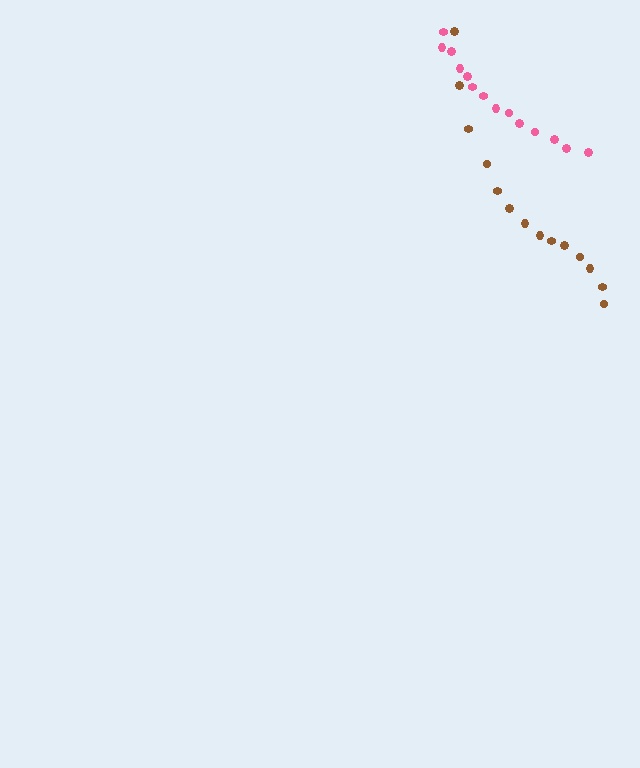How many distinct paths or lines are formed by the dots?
There are 2 distinct paths.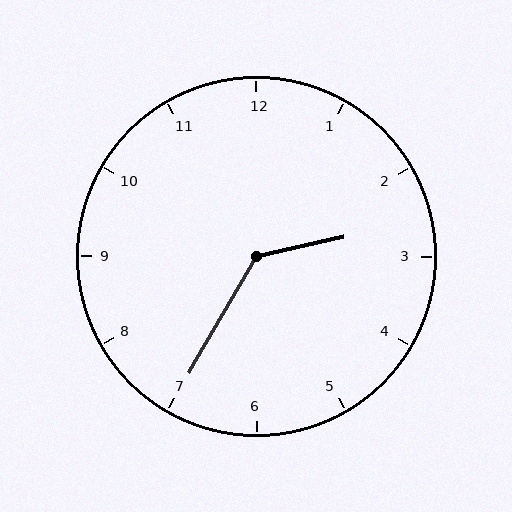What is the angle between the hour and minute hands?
Approximately 132 degrees.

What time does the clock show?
2:35.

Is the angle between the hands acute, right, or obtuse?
It is obtuse.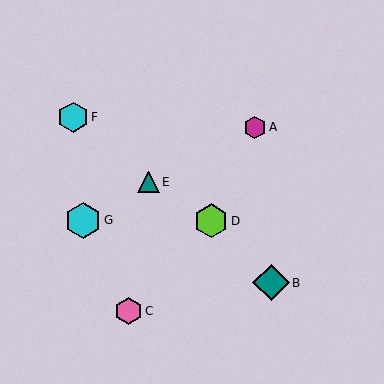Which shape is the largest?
The teal diamond (labeled B) is the largest.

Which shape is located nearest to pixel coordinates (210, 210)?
The lime hexagon (labeled D) at (211, 221) is nearest to that location.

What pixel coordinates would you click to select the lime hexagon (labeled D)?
Click at (211, 221) to select the lime hexagon D.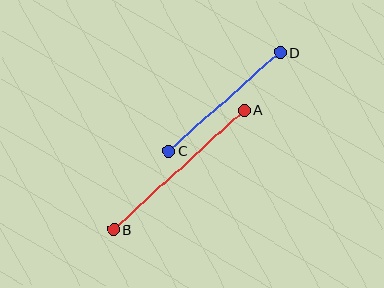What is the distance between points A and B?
The distance is approximately 177 pixels.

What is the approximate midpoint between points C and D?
The midpoint is at approximately (224, 101) pixels.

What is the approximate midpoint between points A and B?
The midpoint is at approximately (179, 170) pixels.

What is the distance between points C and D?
The distance is approximately 149 pixels.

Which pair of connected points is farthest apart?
Points A and B are farthest apart.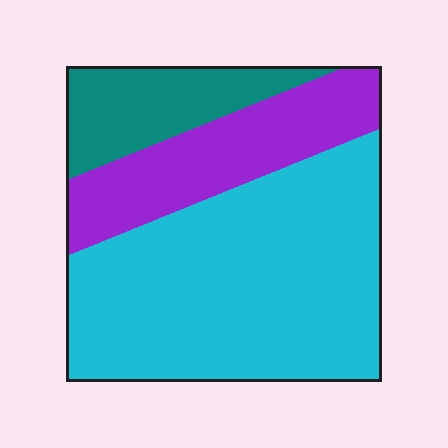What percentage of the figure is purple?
Purple takes up about one quarter (1/4) of the figure.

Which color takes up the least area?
Teal, at roughly 15%.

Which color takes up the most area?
Cyan, at roughly 60%.